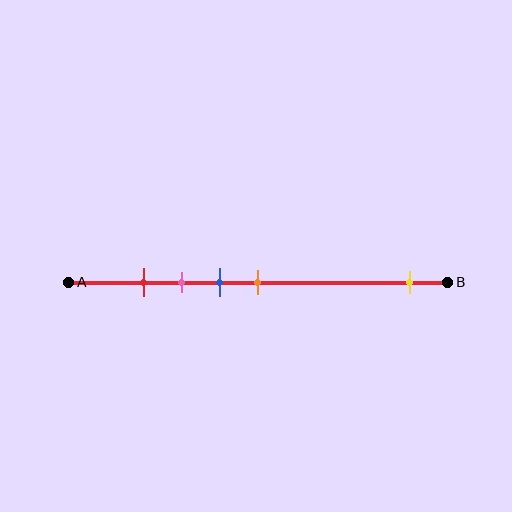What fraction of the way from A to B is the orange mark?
The orange mark is approximately 50% (0.5) of the way from A to B.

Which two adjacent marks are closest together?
The red and pink marks are the closest adjacent pair.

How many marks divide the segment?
There are 5 marks dividing the segment.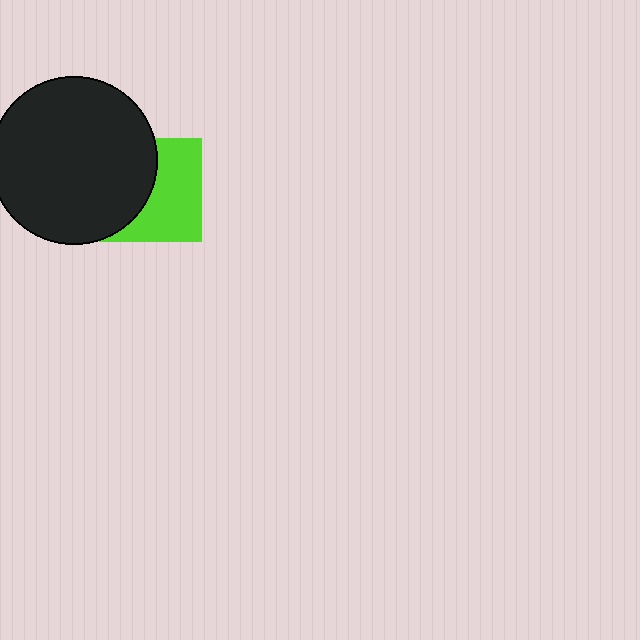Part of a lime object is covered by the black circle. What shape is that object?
It is a square.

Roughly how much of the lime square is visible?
About half of it is visible (roughly 55%).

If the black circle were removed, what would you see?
You would see the complete lime square.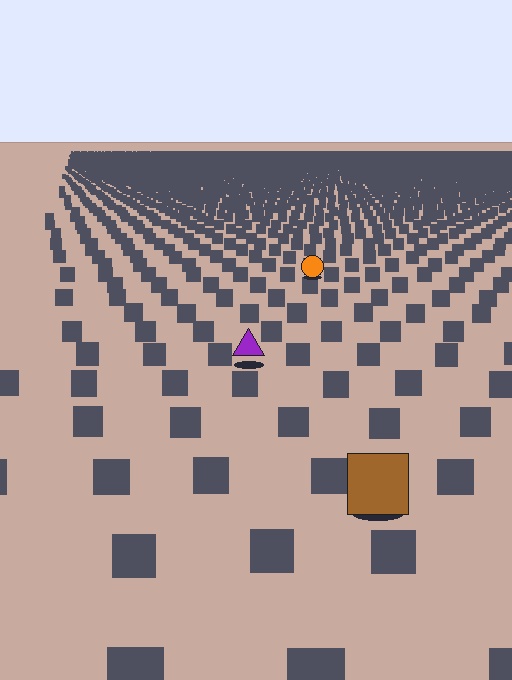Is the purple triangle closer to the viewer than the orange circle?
Yes. The purple triangle is closer — you can tell from the texture gradient: the ground texture is coarser near it.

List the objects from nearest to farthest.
From nearest to farthest: the brown square, the purple triangle, the orange circle.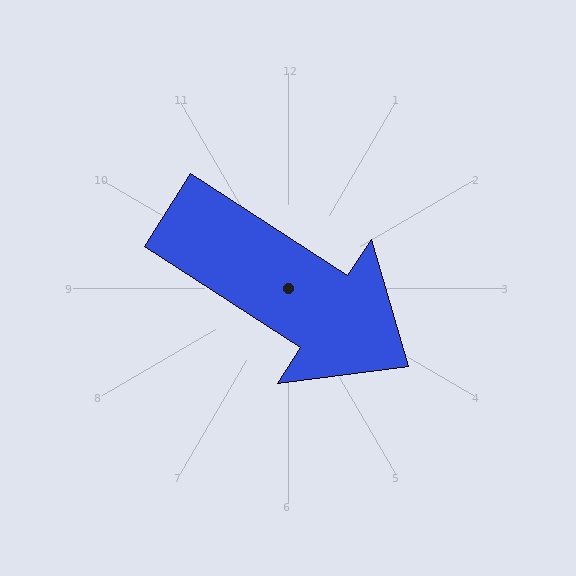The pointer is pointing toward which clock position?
Roughly 4 o'clock.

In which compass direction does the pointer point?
Southeast.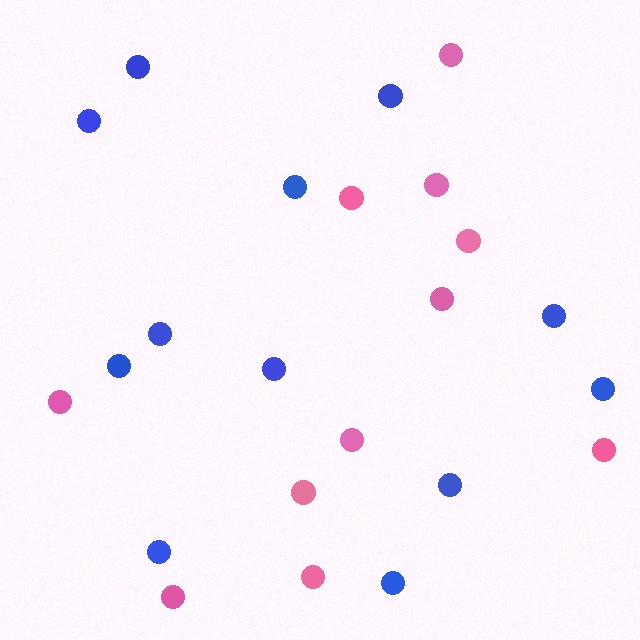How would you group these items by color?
There are 2 groups: one group of blue circles (12) and one group of pink circles (11).